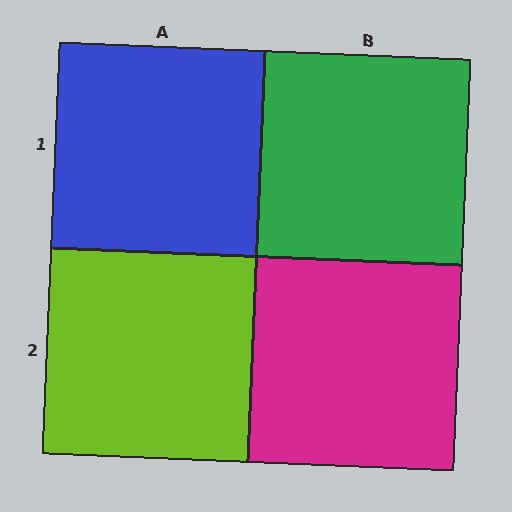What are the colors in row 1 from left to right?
Blue, green.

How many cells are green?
1 cell is green.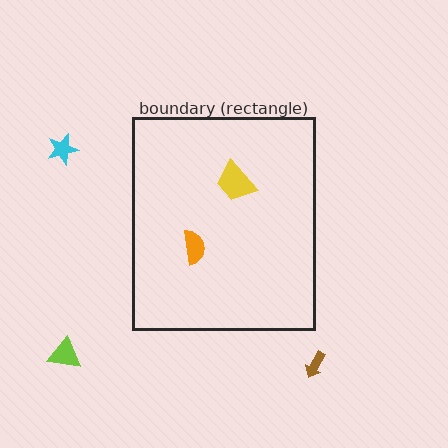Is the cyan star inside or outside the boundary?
Outside.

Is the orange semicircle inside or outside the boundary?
Inside.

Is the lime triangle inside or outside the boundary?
Outside.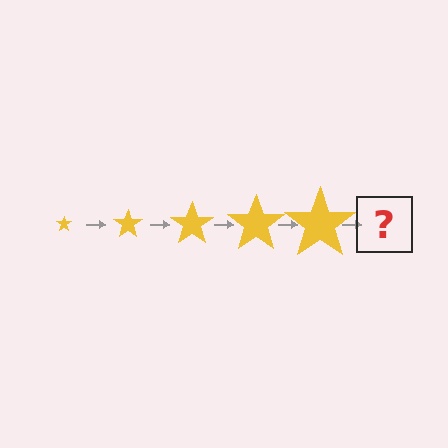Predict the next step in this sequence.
The next step is a yellow star, larger than the previous one.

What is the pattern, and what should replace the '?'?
The pattern is that the star gets progressively larger each step. The '?' should be a yellow star, larger than the previous one.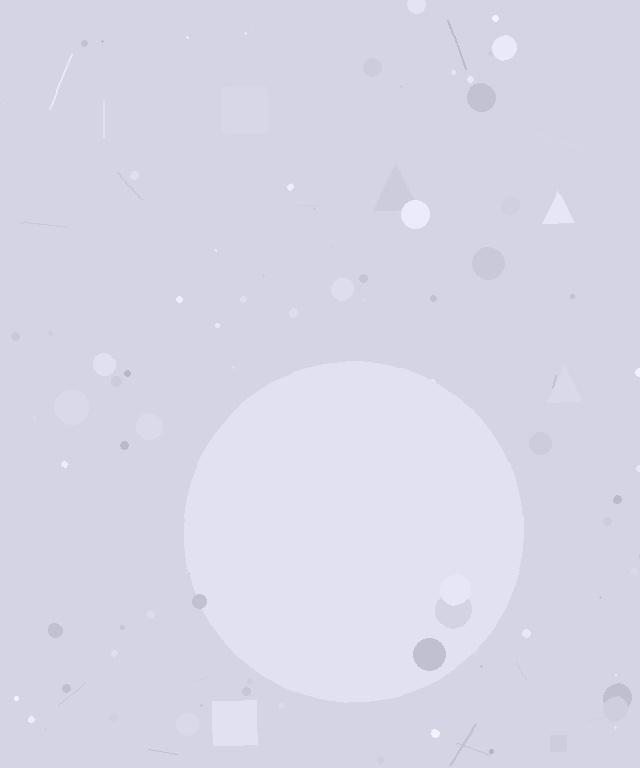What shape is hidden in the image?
A circle is hidden in the image.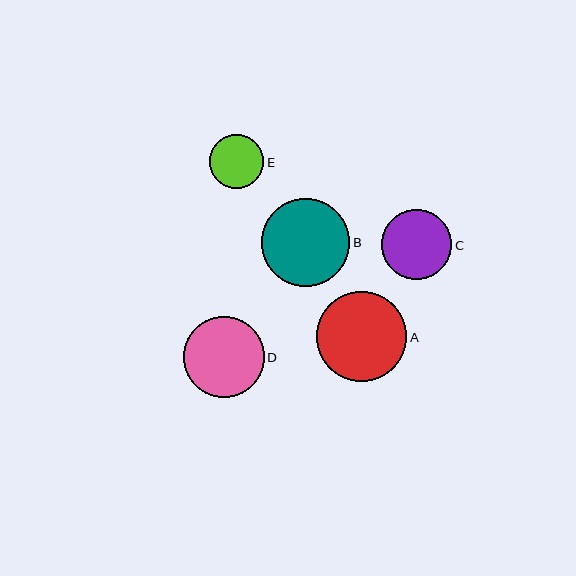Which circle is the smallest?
Circle E is the smallest with a size of approximately 54 pixels.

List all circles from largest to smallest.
From largest to smallest: A, B, D, C, E.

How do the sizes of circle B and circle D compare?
Circle B and circle D are approximately the same size.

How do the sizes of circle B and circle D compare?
Circle B and circle D are approximately the same size.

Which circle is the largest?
Circle A is the largest with a size of approximately 90 pixels.